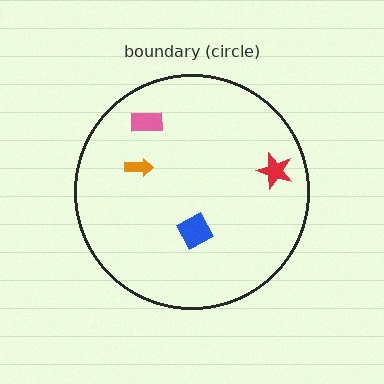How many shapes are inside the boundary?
4 inside, 0 outside.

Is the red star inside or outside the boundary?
Inside.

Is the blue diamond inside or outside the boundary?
Inside.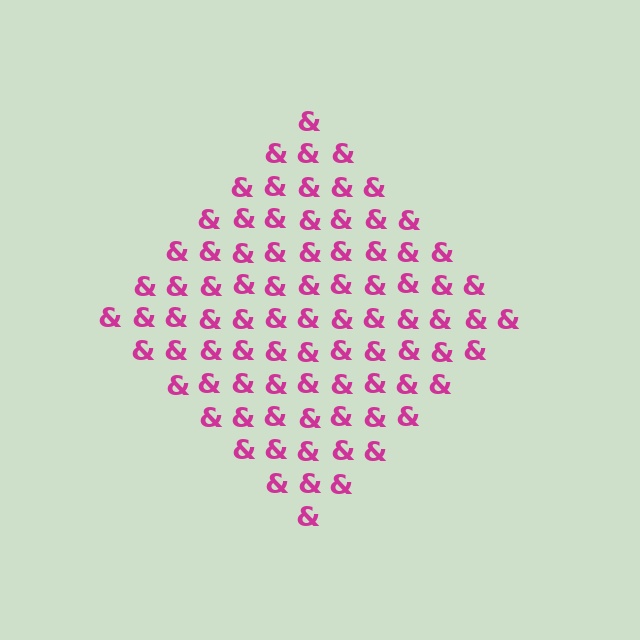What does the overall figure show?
The overall figure shows a diamond.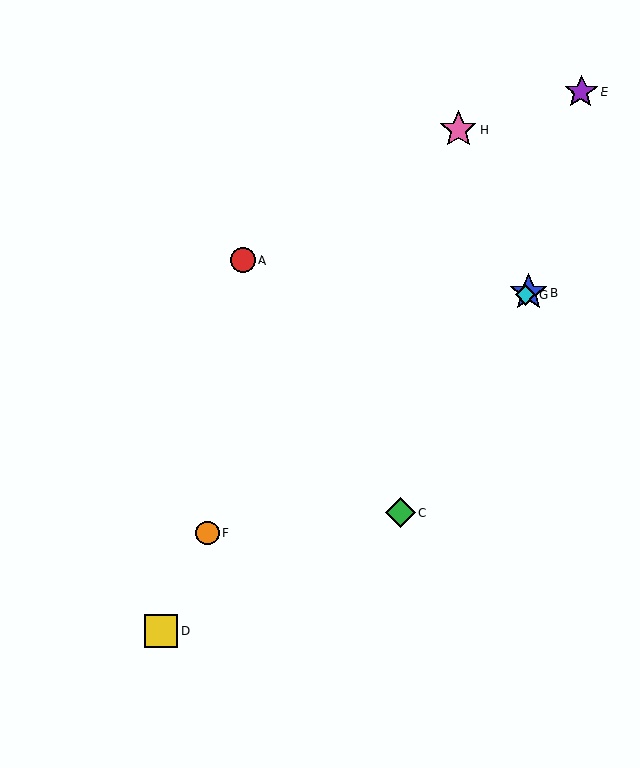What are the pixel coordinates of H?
Object H is at (458, 130).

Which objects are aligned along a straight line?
Objects B, F, G are aligned along a straight line.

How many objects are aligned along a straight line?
3 objects (B, F, G) are aligned along a straight line.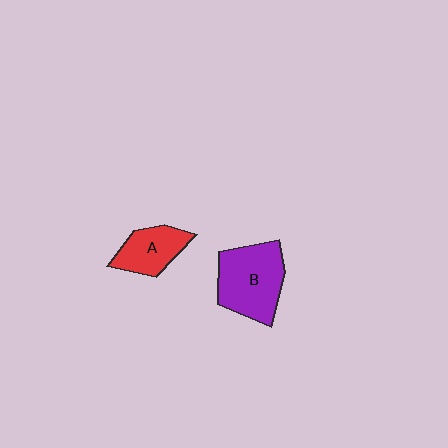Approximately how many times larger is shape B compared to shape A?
Approximately 1.6 times.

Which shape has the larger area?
Shape B (purple).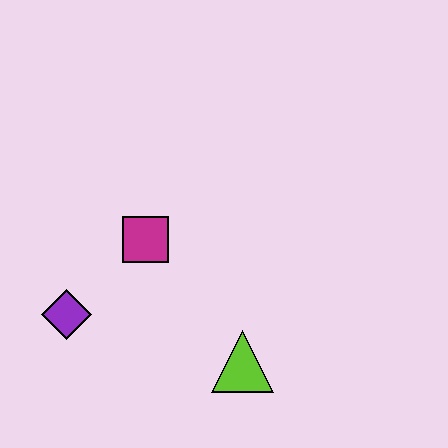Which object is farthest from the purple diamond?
The lime triangle is farthest from the purple diamond.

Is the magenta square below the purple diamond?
No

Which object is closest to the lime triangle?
The magenta square is closest to the lime triangle.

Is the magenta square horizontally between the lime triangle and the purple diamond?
Yes